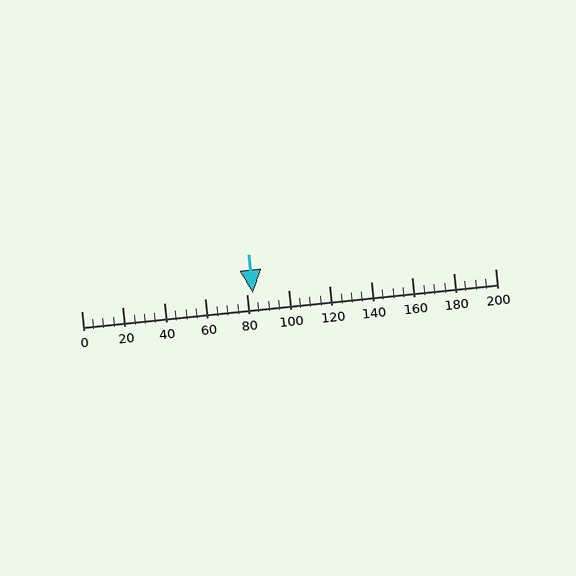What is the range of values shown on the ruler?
The ruler shows values from 0 to 200.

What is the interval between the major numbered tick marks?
The major tick marks are spaced 20 units apart.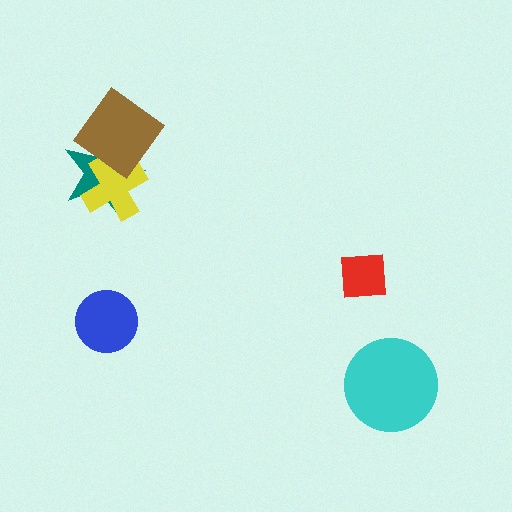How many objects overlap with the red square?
0 objects overlap with the red square.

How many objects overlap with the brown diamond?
2 objects overlap with the brown diamond.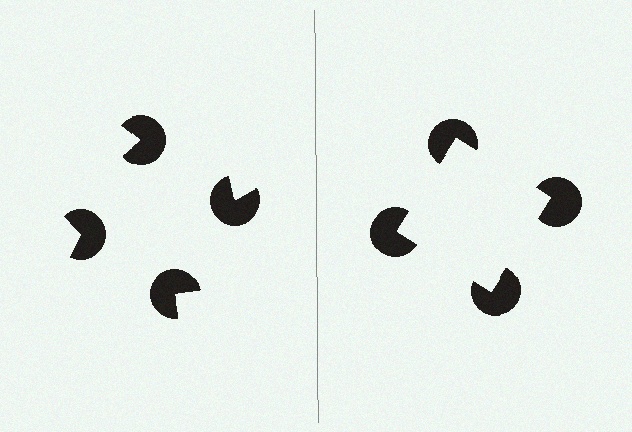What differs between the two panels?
The pac-man discs are positioned identically on both sides; only the wedge orientations differ. On the right they align to a square; on the left they are misaligned.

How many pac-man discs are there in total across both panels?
8 — 4 on each side.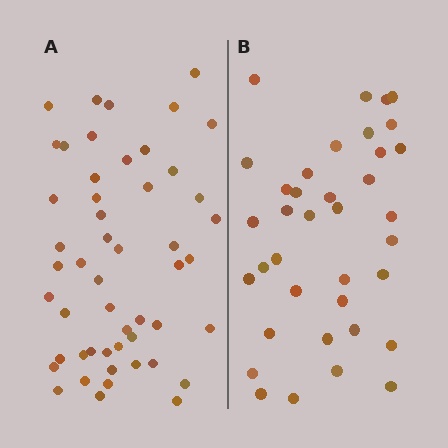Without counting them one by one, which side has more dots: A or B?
Region A (the left region) has more dots.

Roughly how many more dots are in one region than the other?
Region A has approximately 15 more dots than region B.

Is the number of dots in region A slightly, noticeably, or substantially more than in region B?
Region A has noticeably more, but not dramatically so. The ratio is roughly 1.4 to 1.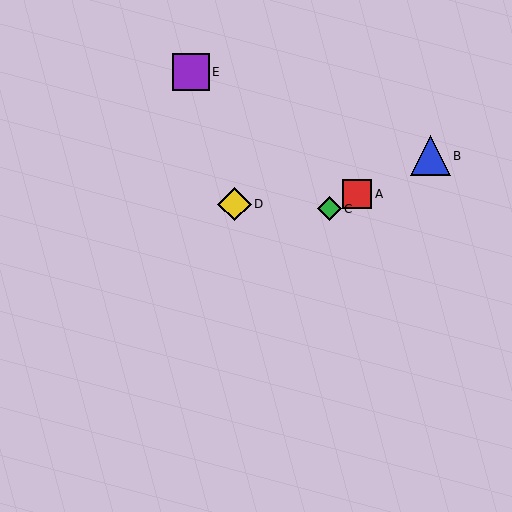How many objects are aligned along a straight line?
3 objects (A, B, C) are aligned along a straight line.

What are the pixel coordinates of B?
Object B is at (431, 156).